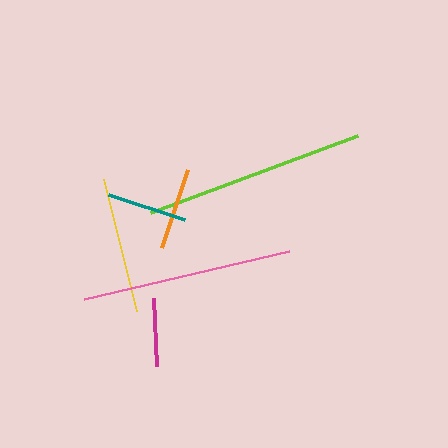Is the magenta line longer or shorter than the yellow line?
The yellow line is longer than the magenta line.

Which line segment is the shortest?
The magenta line is the shortest at approximately 69 pixels.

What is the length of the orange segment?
The orange segment is approximately 81 pixels long.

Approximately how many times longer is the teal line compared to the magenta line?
The teal line is approximately 1.2 times the length of the magenta line.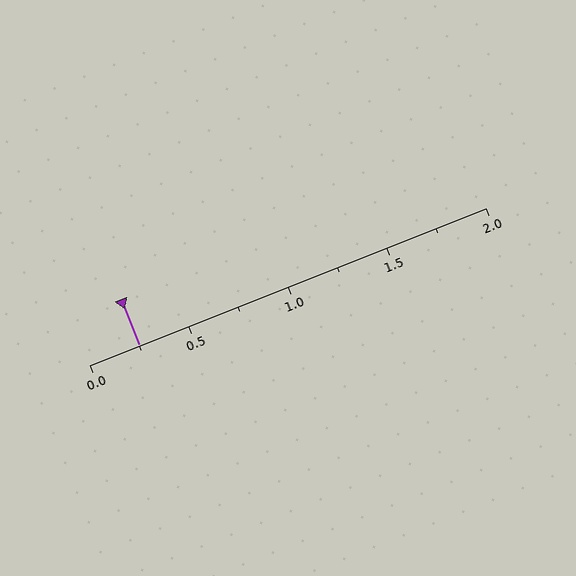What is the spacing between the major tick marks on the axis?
The major ticks are spaced 0.5 apart.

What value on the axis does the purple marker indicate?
The marker indicates approximately 0.25.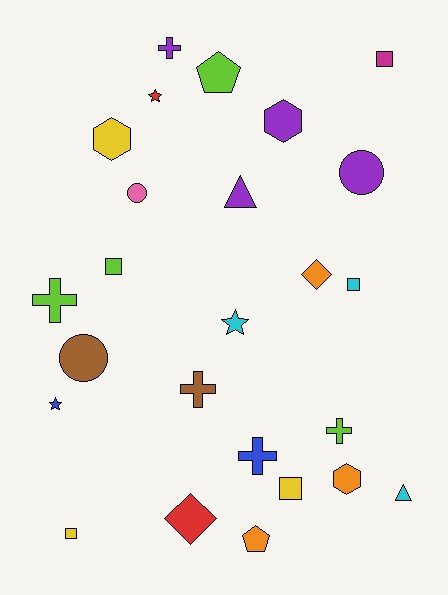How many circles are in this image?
There are 3 circles.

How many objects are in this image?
There are 25 objects.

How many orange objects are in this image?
There are 3 orange objects.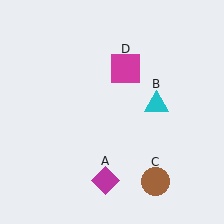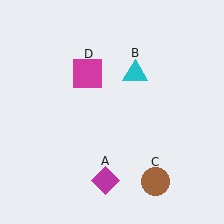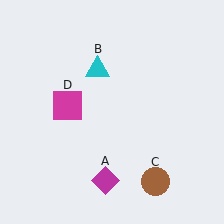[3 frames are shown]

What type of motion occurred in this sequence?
The cyan triangle (object B), magenta square (object D) rotated counterclockwise around the center of the scene.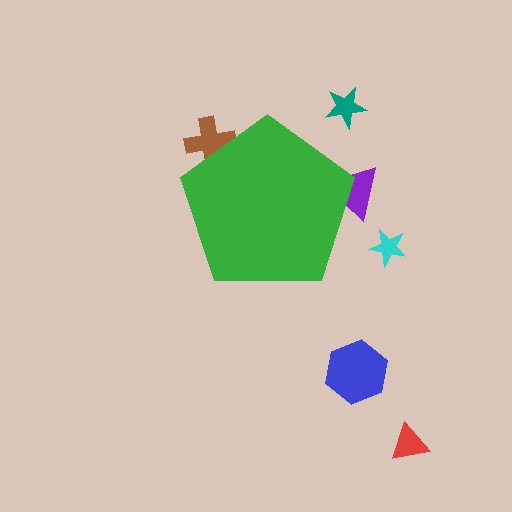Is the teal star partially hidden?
No, the teal star is fully visible.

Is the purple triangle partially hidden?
Yes, the purple triangle is partially hidden behind the green pentagon.